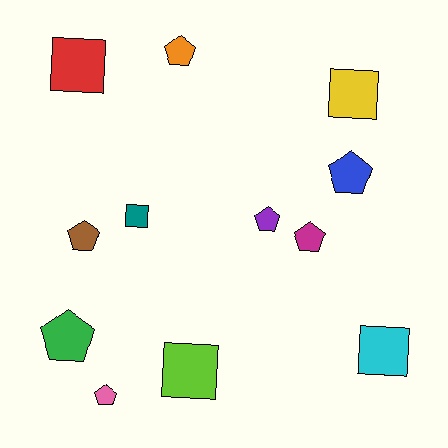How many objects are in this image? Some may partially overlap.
There are 12 objects.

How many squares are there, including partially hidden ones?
There are 5 squares.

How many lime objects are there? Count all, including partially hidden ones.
There is 1 lime object.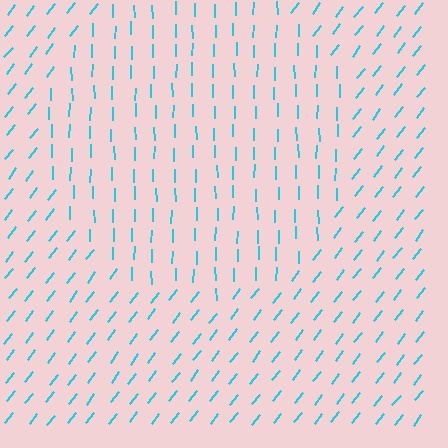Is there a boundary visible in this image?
Yes, there is a texture boundary formed by a change in line orientation.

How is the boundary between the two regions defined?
The boundary is defined purely by a change in line orientation (approximately 38 degrees difference). All lines are the same color and thickness.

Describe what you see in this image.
The image is filled with small cyan line segments. A circle region in the image has lines oriented differently from the surrounding lines, creating a visible texture boundary.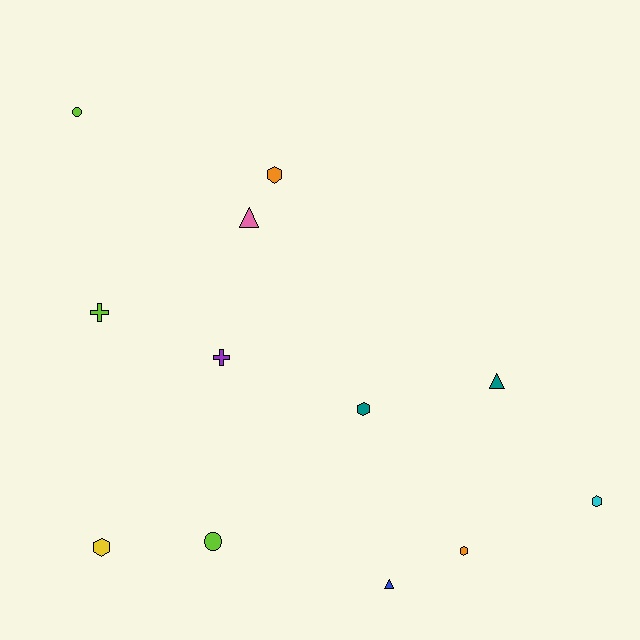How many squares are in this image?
There are no squares.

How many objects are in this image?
There are 12 objects.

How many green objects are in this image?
There are no green objects.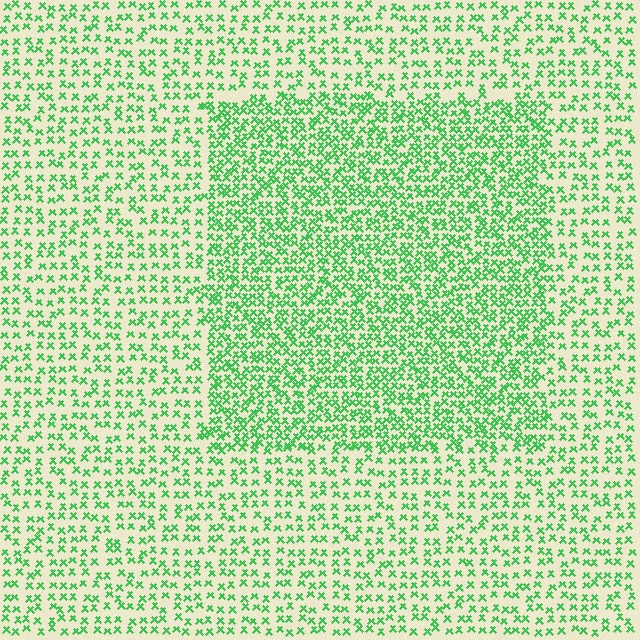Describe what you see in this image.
The image contains small green elements arranged at two different densities. A rectangle-shaped region is visible where the elements are more densely packed than the surrounding area.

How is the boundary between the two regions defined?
The boundary is defined by a change in element density (approximately 1.9x ratio). All elements are the same color, size, and shape.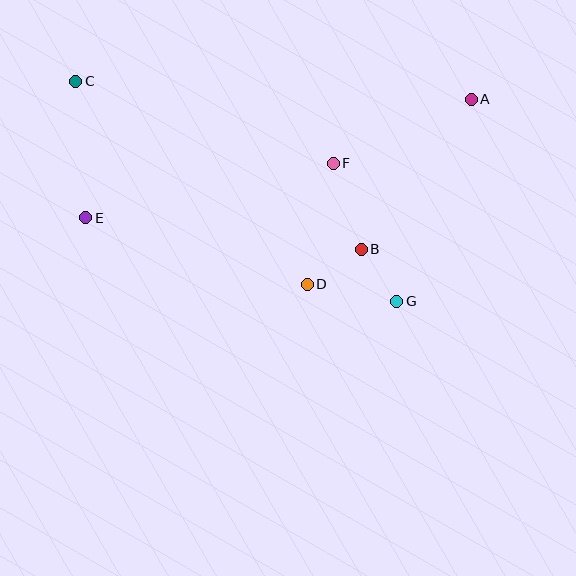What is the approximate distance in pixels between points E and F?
The distance between E and F is approximately 253 pixels.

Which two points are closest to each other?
Points B and G are closest to each other.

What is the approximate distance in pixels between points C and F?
The distance between C and F is approximately 270 pixels.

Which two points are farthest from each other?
Points A and E are farthest from each other.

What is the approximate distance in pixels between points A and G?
The distance between A and G is approximately 215 pixels.